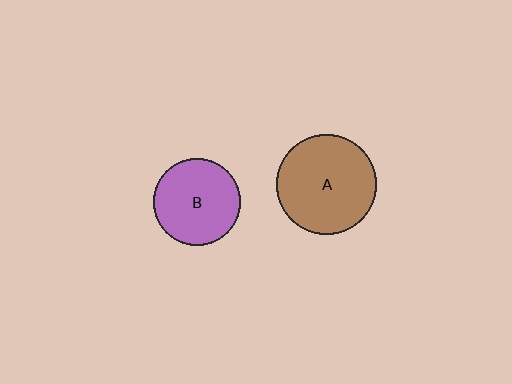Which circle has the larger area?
Circle A (brown).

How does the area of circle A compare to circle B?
Approximately 1.3 times.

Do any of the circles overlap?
No, none of the circles overlap.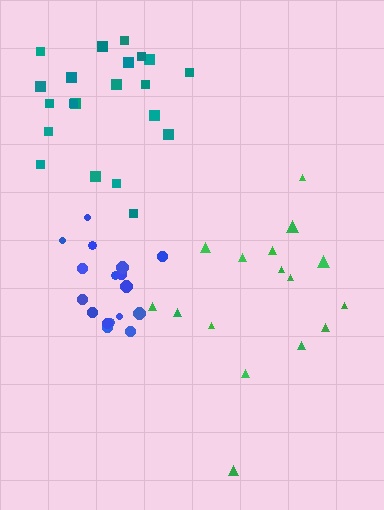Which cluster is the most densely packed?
Blue.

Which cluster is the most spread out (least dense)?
Green.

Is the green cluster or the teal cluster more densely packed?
Teal.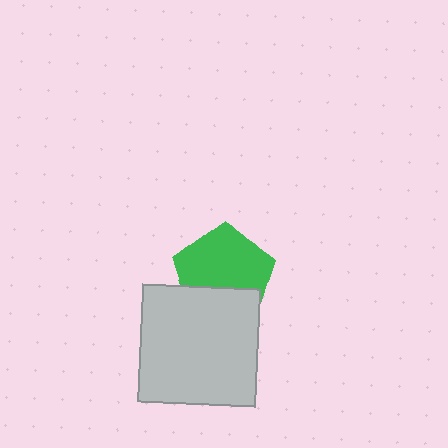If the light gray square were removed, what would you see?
You would see the complete green pentagon.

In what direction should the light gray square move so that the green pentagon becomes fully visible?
The light gray square should move down. That is the shortest direction to clear the overlap and leave the green pentagon fully visible.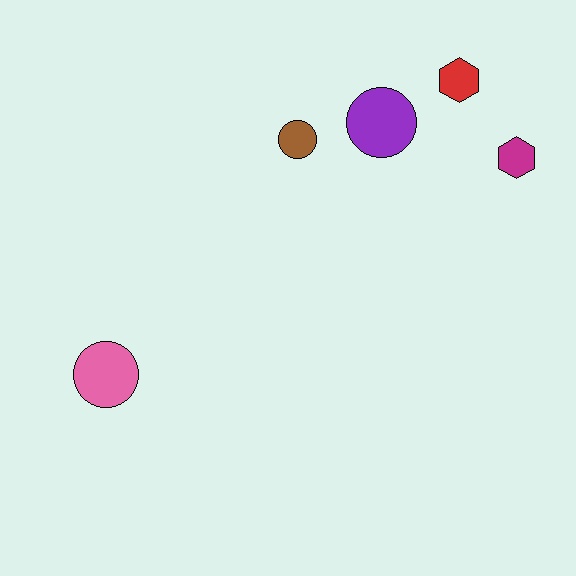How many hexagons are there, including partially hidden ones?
There are 2 hexagons.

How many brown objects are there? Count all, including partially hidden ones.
There is 1 brown object.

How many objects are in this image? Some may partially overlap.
There are 5 objects.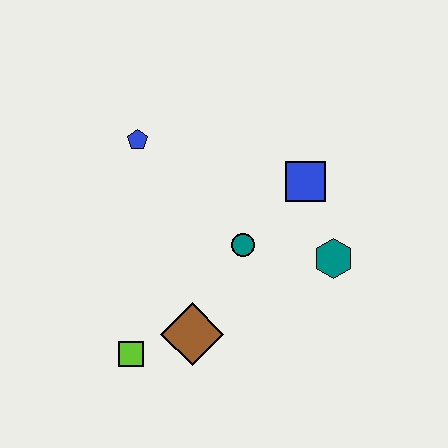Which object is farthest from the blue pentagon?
The teal hexagon is farthest from the blue pentagon.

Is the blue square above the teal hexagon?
Yes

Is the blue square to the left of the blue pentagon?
No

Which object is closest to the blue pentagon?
The teal circle is closest to the blue pentagon.